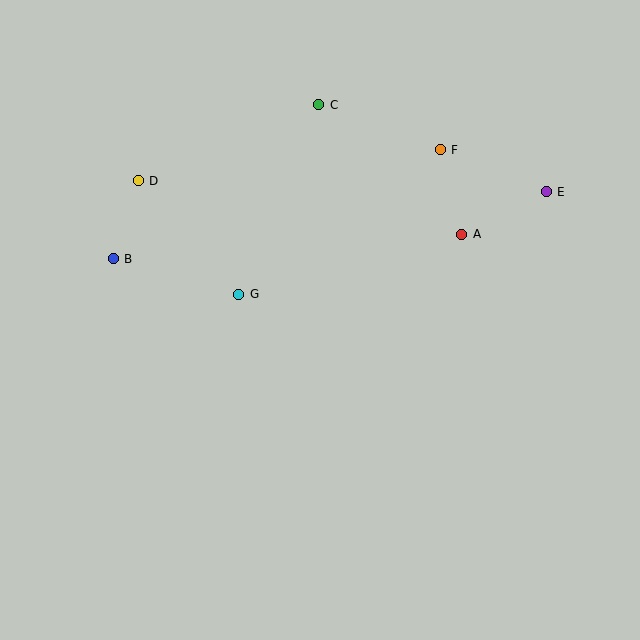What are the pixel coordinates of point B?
Point B is at (113, 259).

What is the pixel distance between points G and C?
The distance between G and C is 206 pixels.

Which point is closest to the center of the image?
Point G at (239, 294) is closest to the center.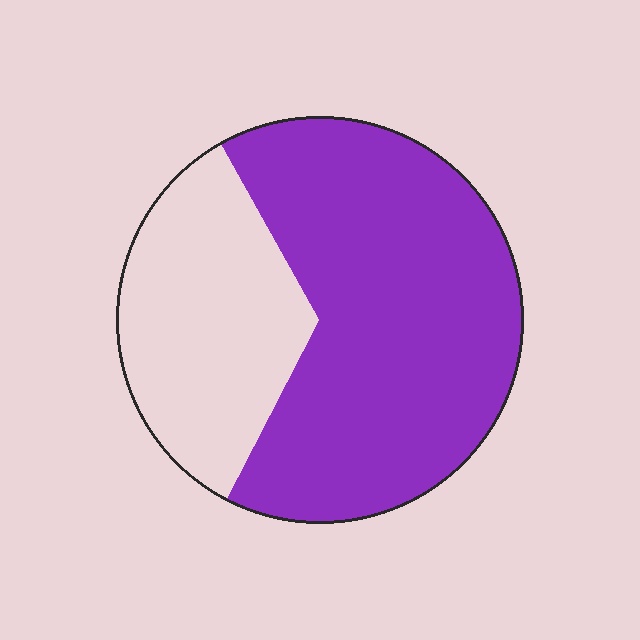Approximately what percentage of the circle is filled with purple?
Approximately 65%.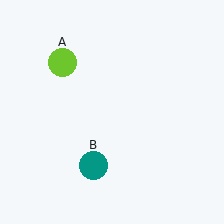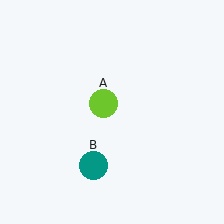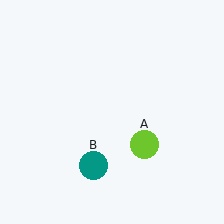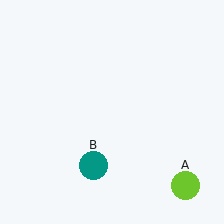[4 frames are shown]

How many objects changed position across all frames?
1 object changed position: lime circle (object A).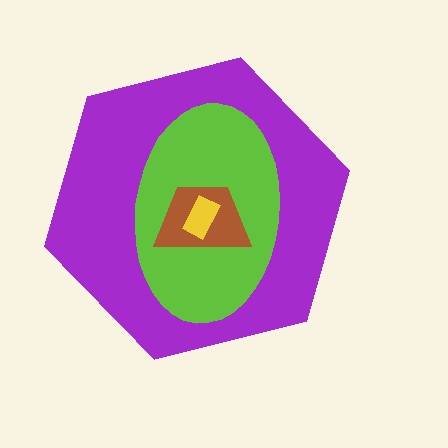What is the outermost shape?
The purple hexagon.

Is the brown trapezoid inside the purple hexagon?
Yes.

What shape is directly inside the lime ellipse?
The brown trapezoid.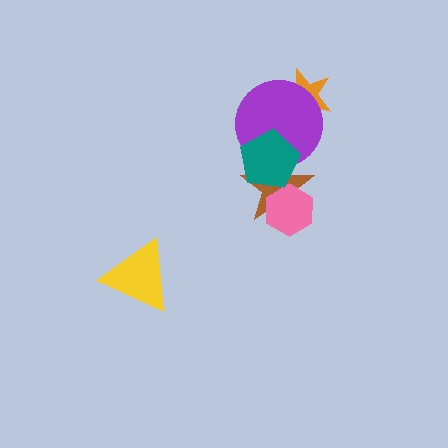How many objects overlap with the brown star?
3 objects overlap with the brown star.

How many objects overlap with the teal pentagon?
2 objects overlap with the teal pentagon.